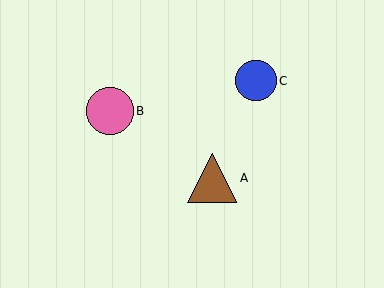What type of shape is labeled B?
Shape B is a pink circle.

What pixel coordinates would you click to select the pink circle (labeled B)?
Click at (110, 111) to select the pink circle B.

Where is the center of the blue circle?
The center of the blue circle is at (256, 81).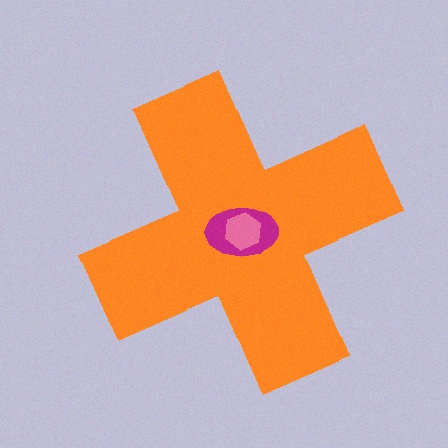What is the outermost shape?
The orange cross.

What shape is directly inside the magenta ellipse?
The pink hexagon.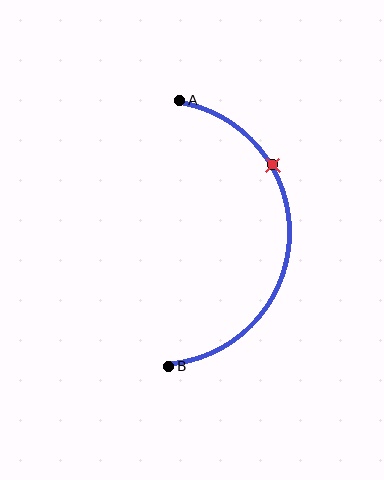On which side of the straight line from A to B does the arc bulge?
The arc bulges to the right of the straight line connecting A and B.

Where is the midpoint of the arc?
The arc midpoint is the point on the curve farthest from the straight line joining A and B. It sits to the right of that line.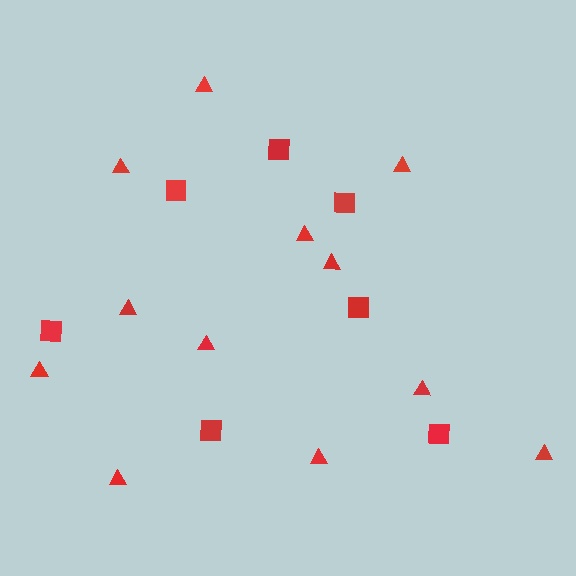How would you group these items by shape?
There are 2 groups: one group of squares (7) and one group of triangles (12).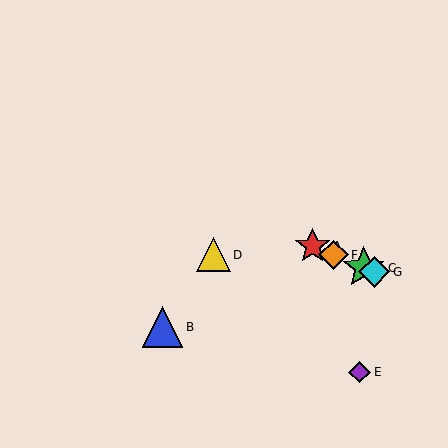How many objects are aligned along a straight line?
4 objects (A, C, F, G) are aligned along a straight line.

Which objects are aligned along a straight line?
Objects A, C, F, G are aligned along a straight line.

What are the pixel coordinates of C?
Object C is at (364, 268).